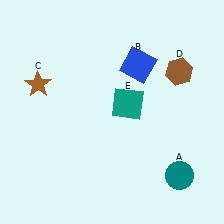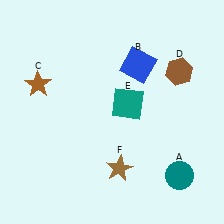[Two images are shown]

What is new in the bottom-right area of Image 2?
A brown star (F) was added in the bottom-right area of Image 2.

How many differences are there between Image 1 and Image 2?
There is 1 difference between the two images.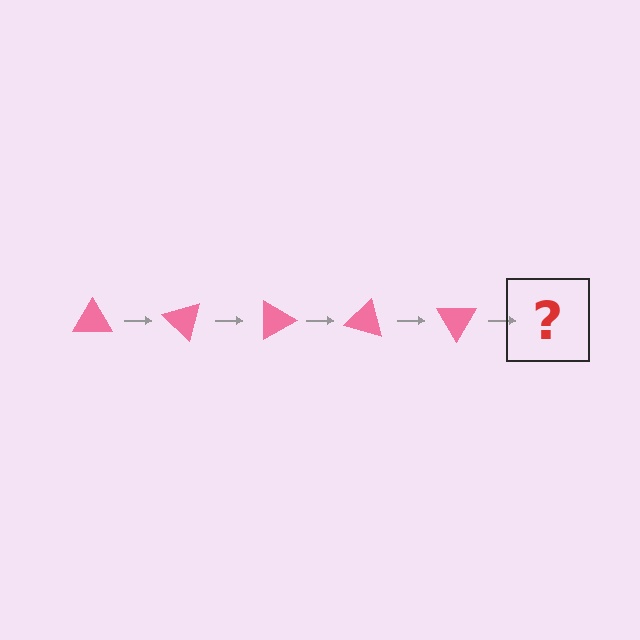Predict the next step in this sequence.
The next step is a pink triangle rotated 225 degrees.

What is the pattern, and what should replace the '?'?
The pattern is that the triangle rotates 45 degrees each step. The '?' should be a pink triangle rotated 225 degrees.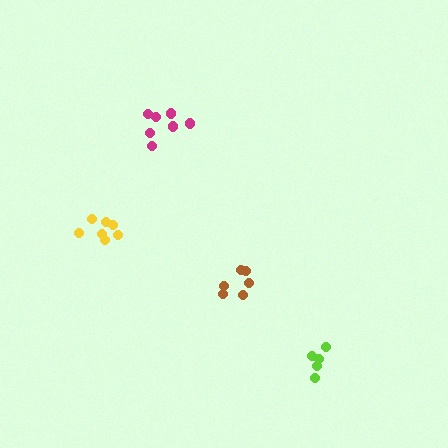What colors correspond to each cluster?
The clusters are colored: brown, lime, magenta, yellow.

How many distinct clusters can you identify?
There are 4 distinct clusters.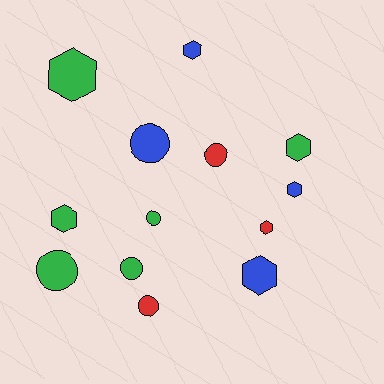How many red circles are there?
There are 2 red circles.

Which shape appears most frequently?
Hexagon, with 7 objects.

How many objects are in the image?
There are 13 objects.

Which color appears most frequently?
Green, with 6 objects.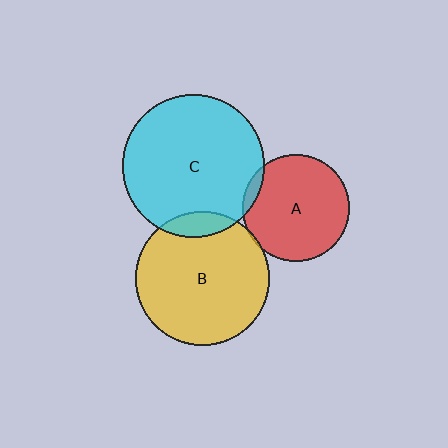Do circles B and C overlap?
Yes.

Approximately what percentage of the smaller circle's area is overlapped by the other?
Approximately 10%.